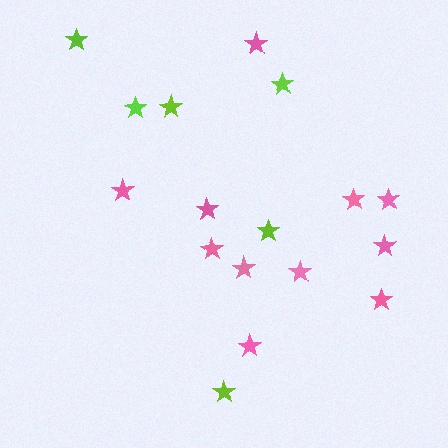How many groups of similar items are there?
There are 2 groups: one group of lime stars (6) and one group of pink stars (11).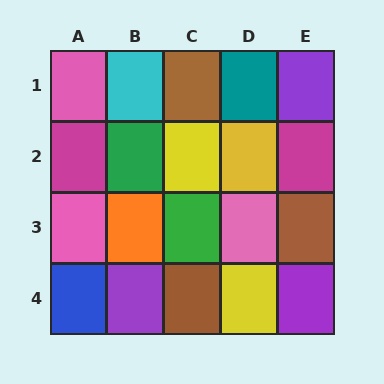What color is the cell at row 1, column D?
Teal.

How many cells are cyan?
1 cell is cyan.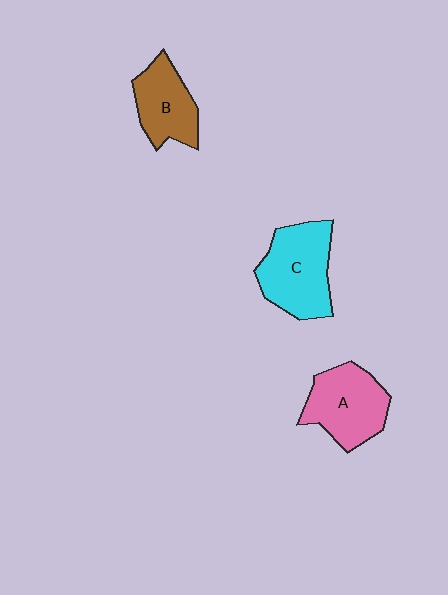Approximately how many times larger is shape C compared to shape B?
Approximately 1.4 times.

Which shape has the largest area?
Shape C (cyan).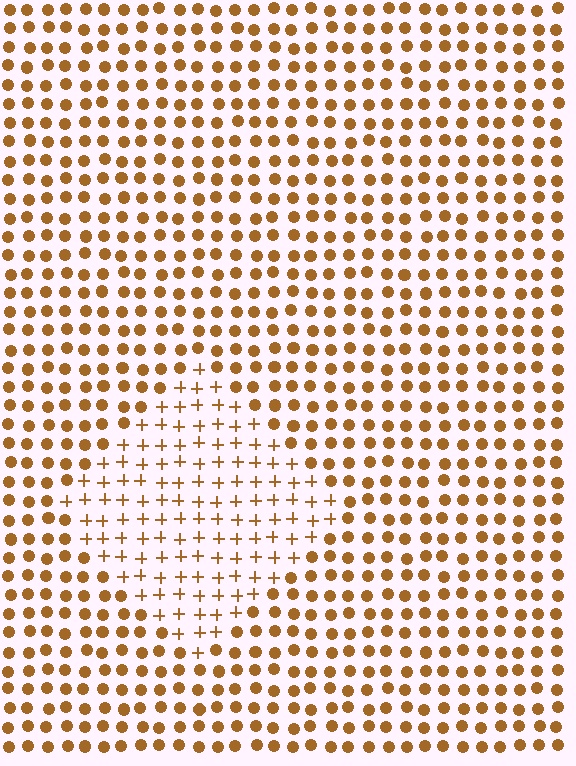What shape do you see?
I see a diamond.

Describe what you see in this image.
The image is filled with small brown elements arranged in a uniform grid. A diamond-shaped region contains plus signs, while the surrounding area contains circles. The boundary is defined purely by the change in element shape.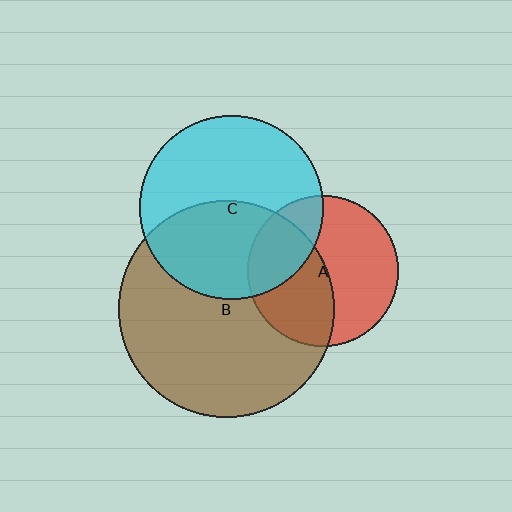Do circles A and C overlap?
Yes.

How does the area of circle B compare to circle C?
Approximately 1.4 times.